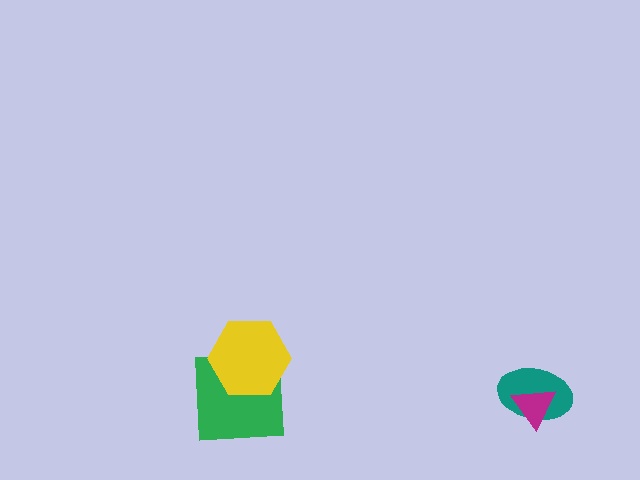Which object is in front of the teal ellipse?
The magenta triangle is in front of the teal ellipse.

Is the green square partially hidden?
Yes, it is partially covered by another shape.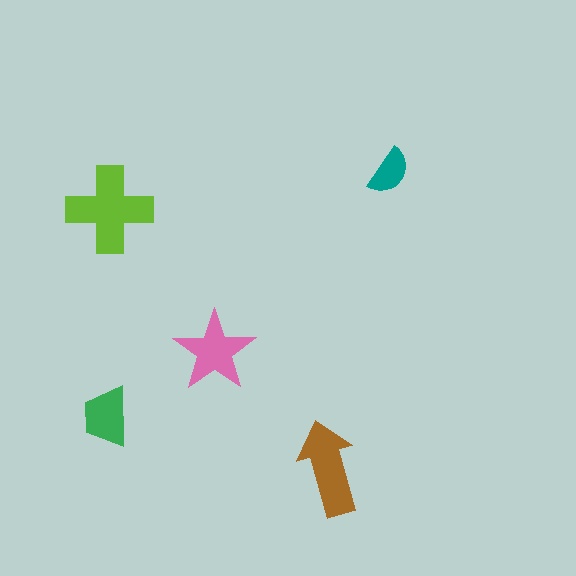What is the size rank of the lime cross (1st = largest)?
1st.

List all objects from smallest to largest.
The teal semicircle, the green trapezoid, the pink star, the brown arrow, the lime cross.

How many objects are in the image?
There are 5 objects in the image.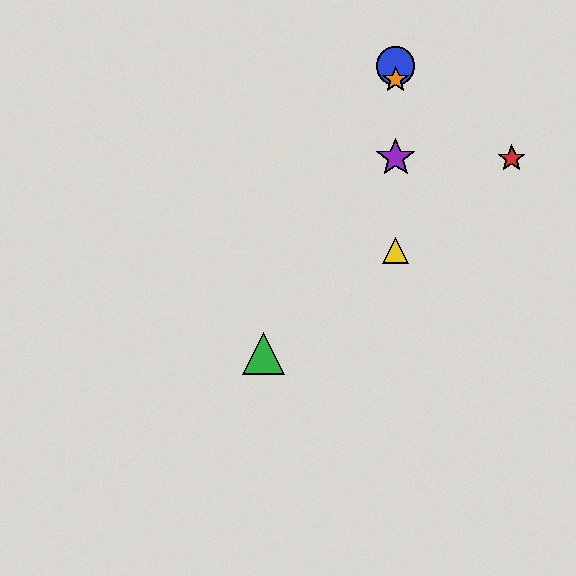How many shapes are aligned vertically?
4 shapes (the blue circle, the yellow triangle, the purple star, the orange star) are aligned vertically.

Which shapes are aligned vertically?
The blue circle, the yellow triangle, the purple star, the orange star are aligned vertically.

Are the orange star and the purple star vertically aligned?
Yes, both are at x≈396.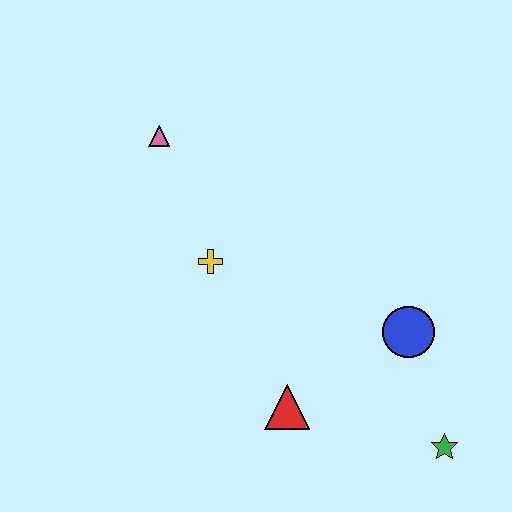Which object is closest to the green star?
The blue circle is closest to the green star.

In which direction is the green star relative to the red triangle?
The green star is to the right of the red triangle.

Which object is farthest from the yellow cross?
The green star is farthest from the yellow cross.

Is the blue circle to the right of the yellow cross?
Yes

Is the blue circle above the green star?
Yes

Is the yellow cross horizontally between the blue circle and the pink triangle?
Yes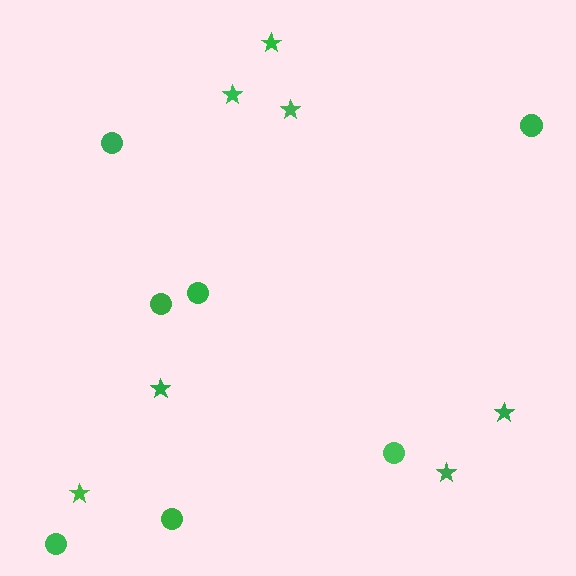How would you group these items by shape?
There are 2 groups: one group of stars (7) and one group of circles (7).